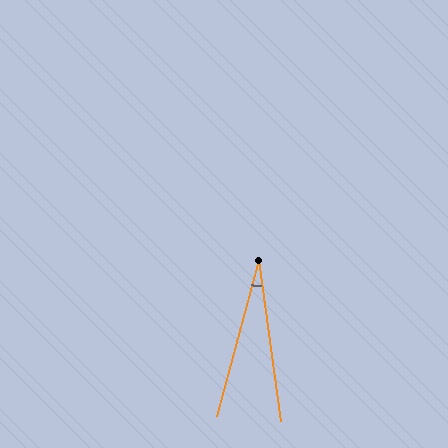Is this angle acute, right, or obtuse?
It is acute.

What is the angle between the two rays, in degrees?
Approximately 23 degrees.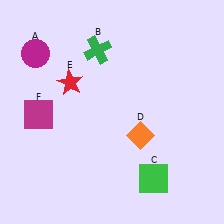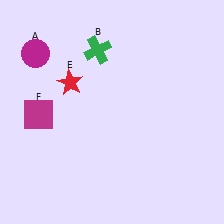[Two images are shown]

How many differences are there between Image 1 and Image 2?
There are 2 differences between the two images.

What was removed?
The orange diamond (D), the green square (C) were removed in Image 2.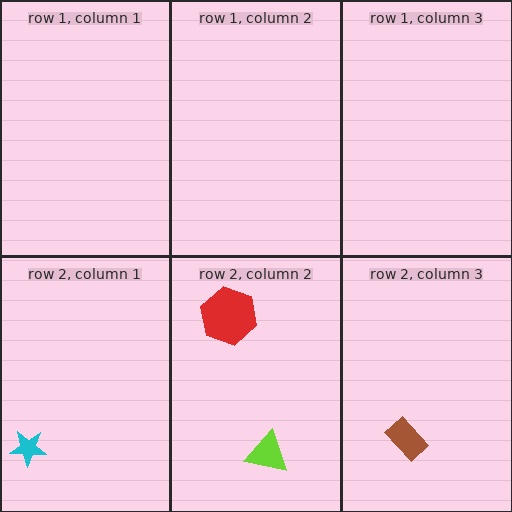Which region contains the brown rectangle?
The row 2, column 3 region.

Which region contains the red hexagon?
The row 2, column 2 region.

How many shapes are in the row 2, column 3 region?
1.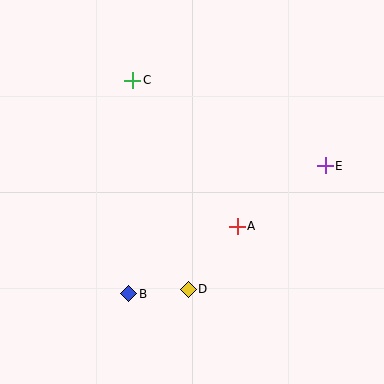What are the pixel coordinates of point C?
Point C is at (133, 80).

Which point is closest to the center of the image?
Point A at (237, 226) is closest to the center.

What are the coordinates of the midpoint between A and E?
The midpoint between A and E is at (281, 196).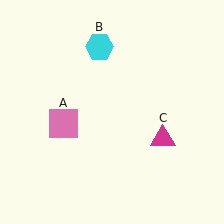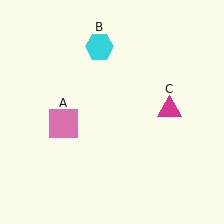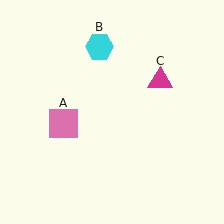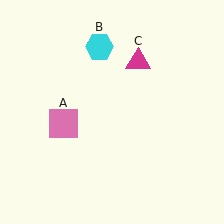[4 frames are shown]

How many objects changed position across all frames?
1 object changed position: magenta triangle (object C).